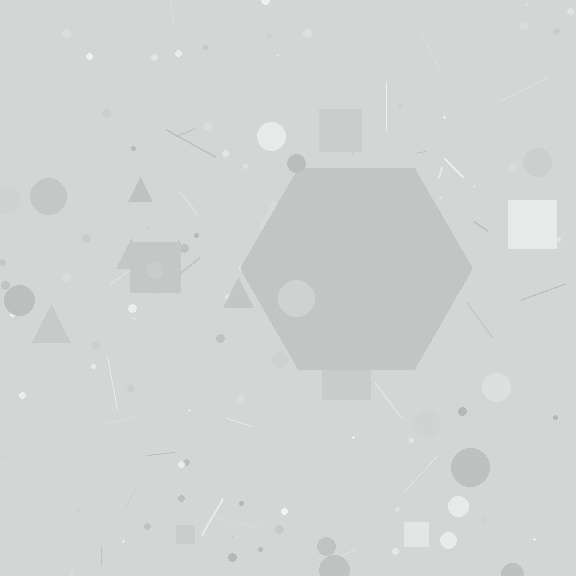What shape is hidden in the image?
A hexagon is hidden in the image.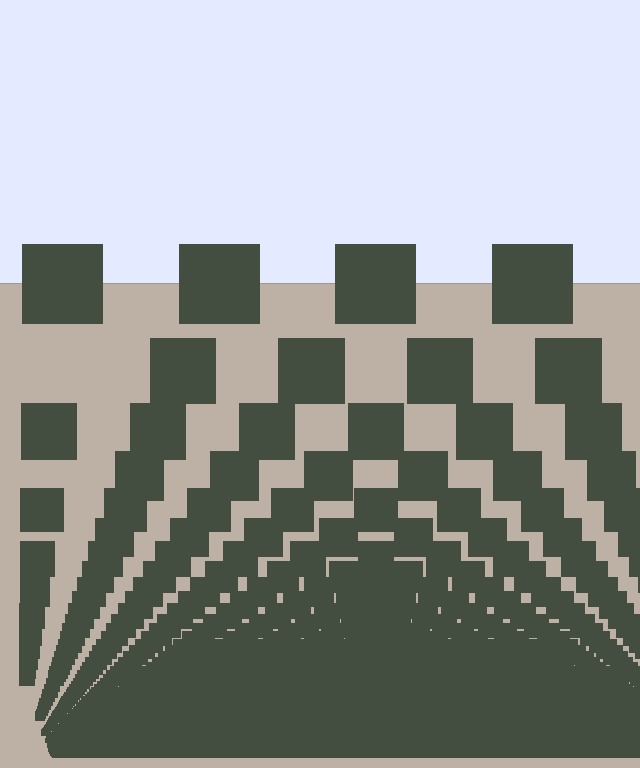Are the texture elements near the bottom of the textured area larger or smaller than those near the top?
Smaller. The gradient is inverted — elements near the bottom are smaller and denser.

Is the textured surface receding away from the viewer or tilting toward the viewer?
The surface appears to tilt toward the viewer. Texture elements get larger and sparser toward the top.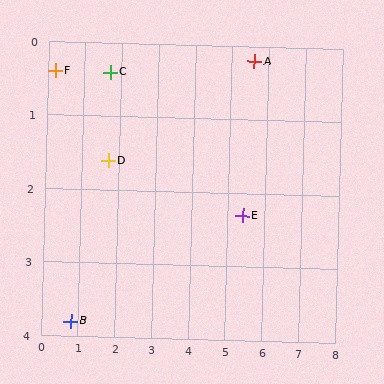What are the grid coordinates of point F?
Point F is at approximately (0.2, 0.4).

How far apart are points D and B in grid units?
Points D and B are about 2.4 grid units apart.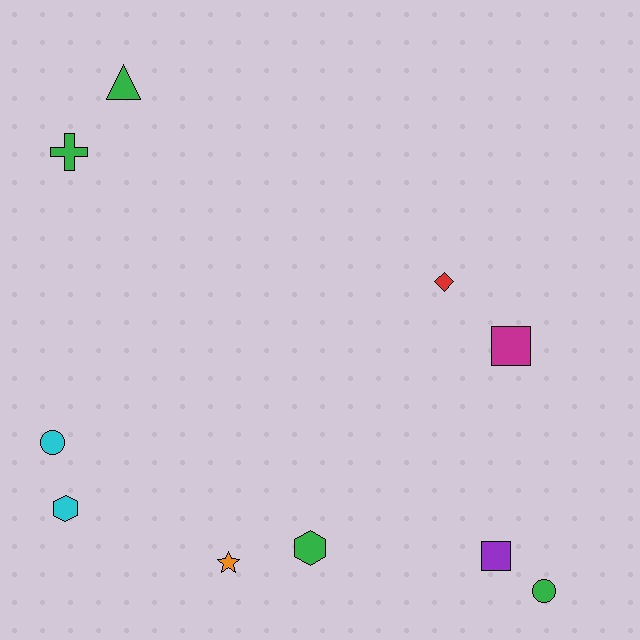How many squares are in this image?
There are 2 squares.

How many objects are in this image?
There are 10 objects.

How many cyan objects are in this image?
There are 2 cyan objects.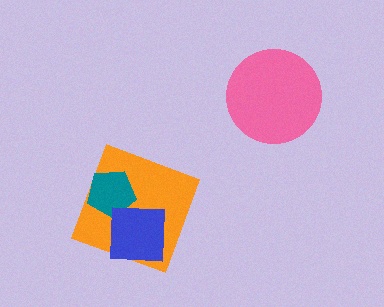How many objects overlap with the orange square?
2 objects overlap with the orange square.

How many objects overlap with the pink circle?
0 objects overlap with the pink circle.